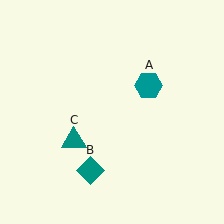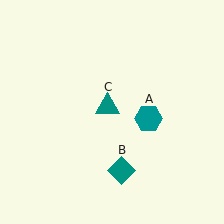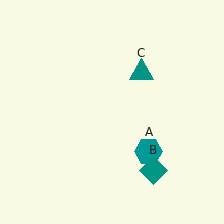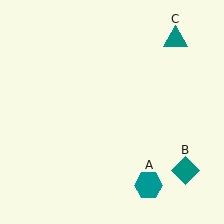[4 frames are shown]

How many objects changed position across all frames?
3 objects changed position: teal hexagon (object A), teal diamond (object B), teal triangle (object C).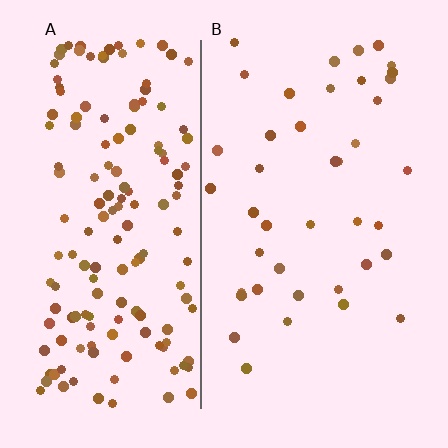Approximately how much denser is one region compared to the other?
Approximately 3.9× — region A over region B.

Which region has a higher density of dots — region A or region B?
A (the left).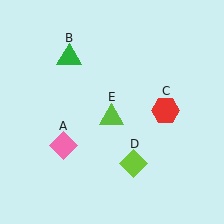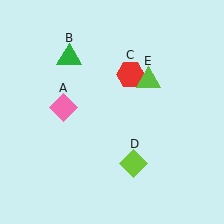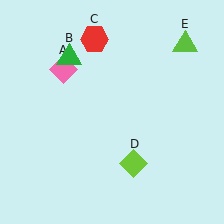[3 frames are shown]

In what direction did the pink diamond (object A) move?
The pink diamond (object A) moved up.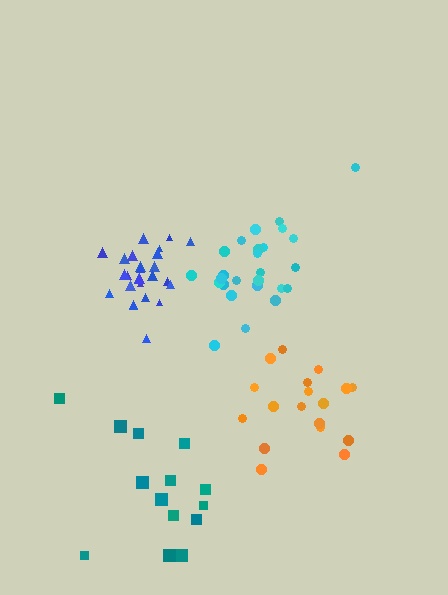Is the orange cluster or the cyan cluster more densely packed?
Cyan.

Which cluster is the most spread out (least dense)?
Teal.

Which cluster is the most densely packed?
Blue.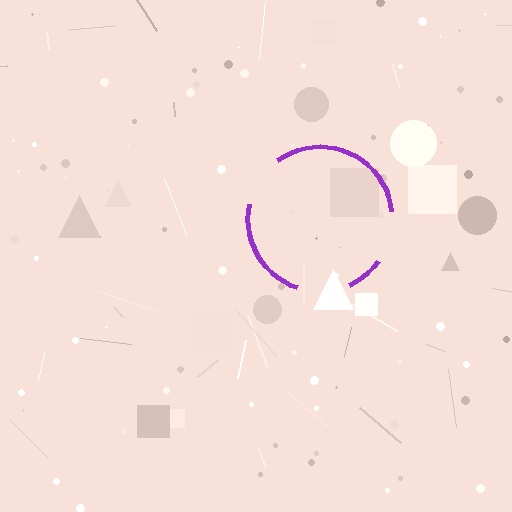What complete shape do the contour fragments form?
The contour fragments form a circle.